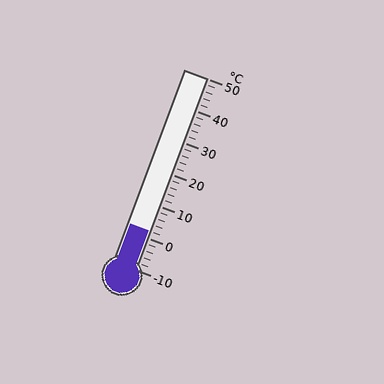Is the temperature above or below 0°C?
The temperature is above 0°C.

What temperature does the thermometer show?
The thermometer shows approximately 2°C.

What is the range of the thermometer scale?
The thermometer scale ranges from -10°C to 50°C.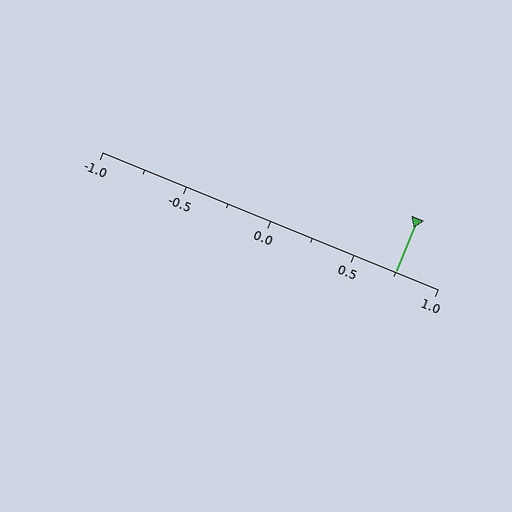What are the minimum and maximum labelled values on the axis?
The axis runs from -1.0 to 1.0.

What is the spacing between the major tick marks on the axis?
The major ticks are spaced 0.5 apart.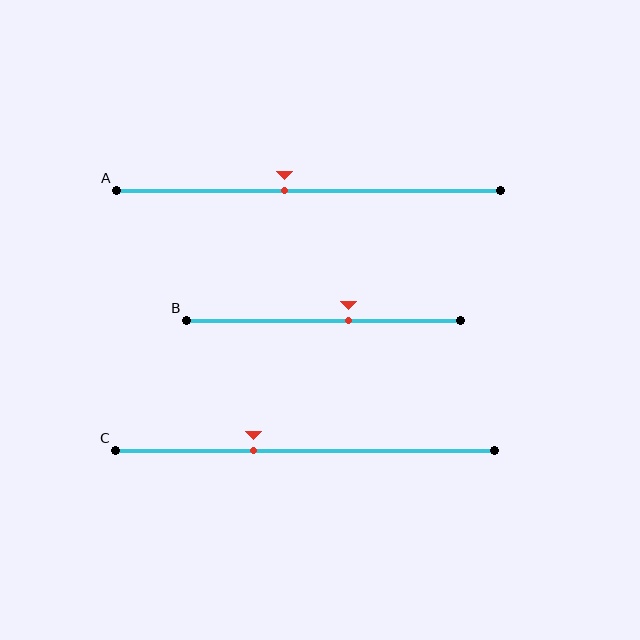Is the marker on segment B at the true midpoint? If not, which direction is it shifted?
No, the marker on segment B is shifted to the right by about 9% of the segment length.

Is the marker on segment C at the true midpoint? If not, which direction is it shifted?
No, the marker on segment C is shifted to the left by about 13% of the segment length.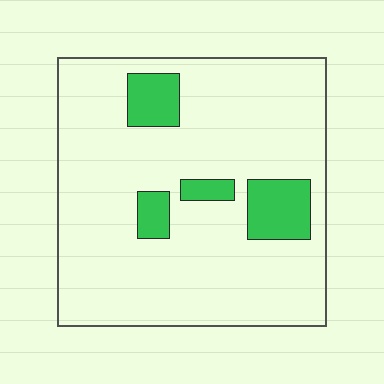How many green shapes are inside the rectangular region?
4.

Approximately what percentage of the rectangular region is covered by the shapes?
Approximately 15%.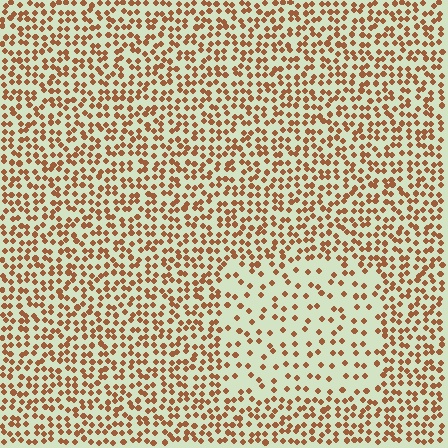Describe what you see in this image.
The image contains small brown elements arranged at two different densities. A rectangle-shaped region is visible where the elements are less densely packed than the surrounding area.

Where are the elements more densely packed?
The elements are more densely packed outside the rectangle boundary.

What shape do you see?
I see a rectangle.